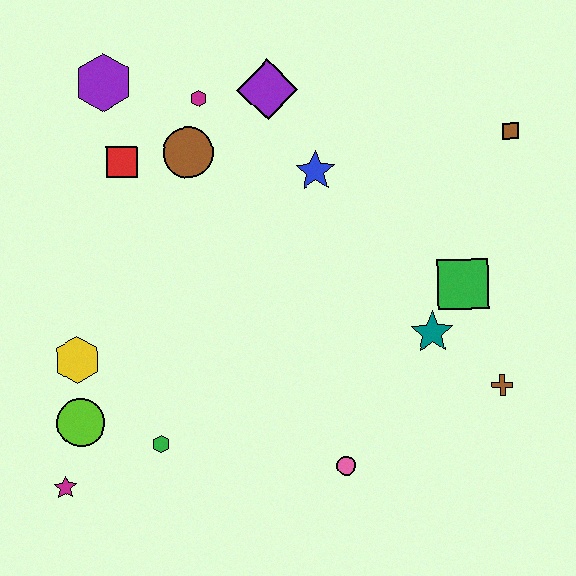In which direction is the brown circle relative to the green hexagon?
The brown circle is above the green hexagon.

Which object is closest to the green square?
The teal star is closest to the green square.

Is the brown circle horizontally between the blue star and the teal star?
No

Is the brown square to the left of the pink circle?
No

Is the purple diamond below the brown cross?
No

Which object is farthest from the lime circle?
The brown square is farthest from the lime circle.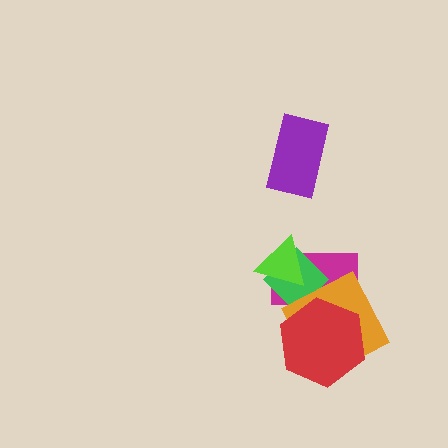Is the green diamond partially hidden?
Yes, it is partially covered by another shape.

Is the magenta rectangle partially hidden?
Yes, it is partially covered by another shape.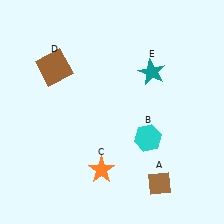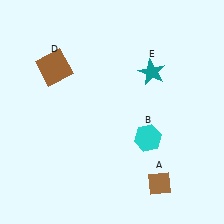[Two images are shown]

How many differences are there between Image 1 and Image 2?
There is 1 difference between the two images.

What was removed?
The orange star (C) was removed in Image 2.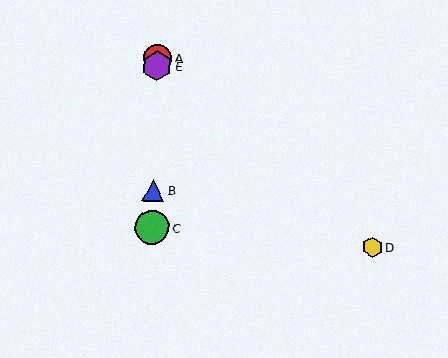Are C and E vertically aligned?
Yes, both are at x≈152.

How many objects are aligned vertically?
4 objects (A, B, C, E) are aligned vertically.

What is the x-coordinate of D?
Object D is at x≈372.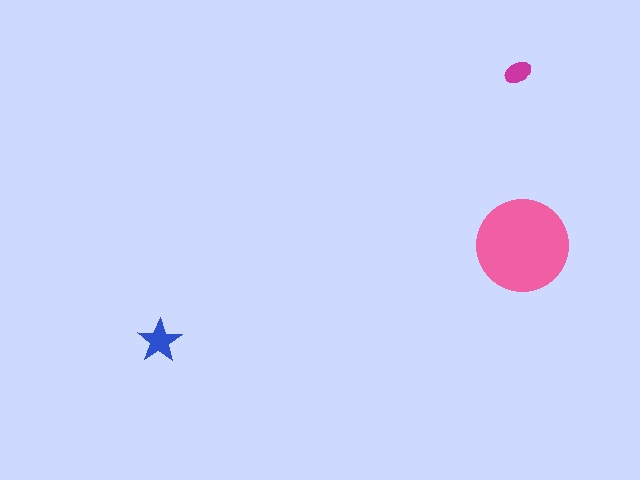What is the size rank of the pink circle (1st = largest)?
1st.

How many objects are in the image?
There are 3 objects in the image.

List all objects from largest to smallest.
The pink circle, the blue star, the magenta ellipse.